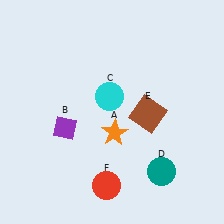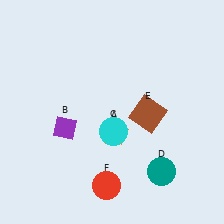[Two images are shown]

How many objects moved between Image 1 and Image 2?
1 object moved between the two images.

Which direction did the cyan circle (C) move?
The cyan circle (C) moved down.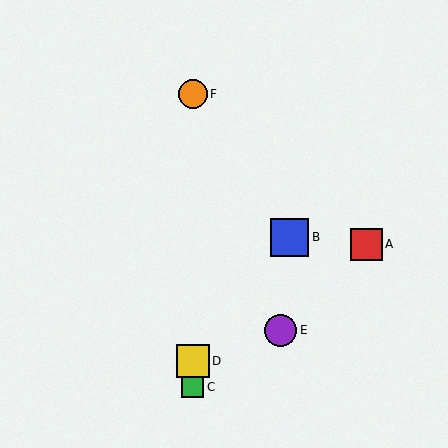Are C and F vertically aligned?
Yes, both are at x≈193.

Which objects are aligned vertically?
Objects C, D, F are aligned vertically.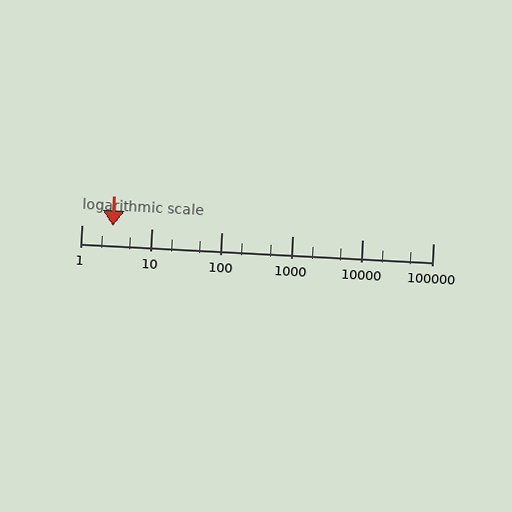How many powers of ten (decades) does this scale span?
The scale spans 5 decades, from 1 to 100000.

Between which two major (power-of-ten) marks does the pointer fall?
The pointer is between 1 and 10.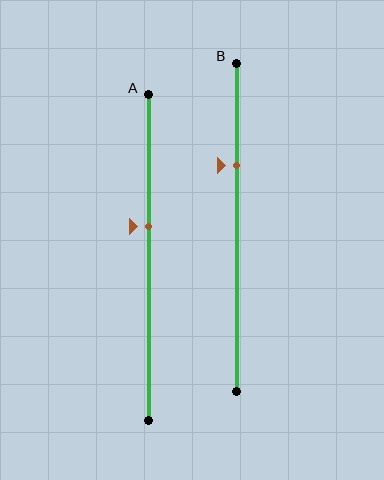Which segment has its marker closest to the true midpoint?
Segment A has its marker closest to the true midpoint.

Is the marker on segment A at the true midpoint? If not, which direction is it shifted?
No, the marker on segment A is shifted upward by about 9% of the segment length.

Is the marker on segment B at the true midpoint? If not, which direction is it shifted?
No, the marker on segment B is shifted upward by about 19% of the segment length.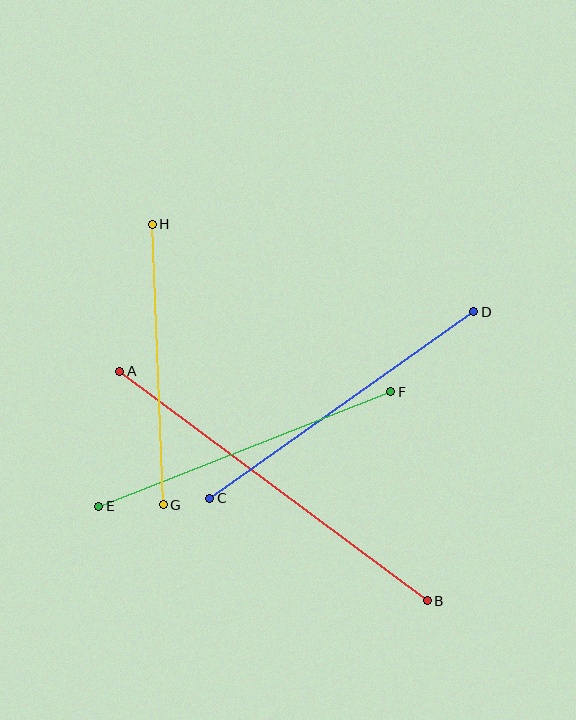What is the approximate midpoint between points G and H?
The midpoint is at approximately (158, 364) pixels.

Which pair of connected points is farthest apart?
Points A and B are farthest apart.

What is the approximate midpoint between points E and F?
The midpoint is at approximately (245, 449) pixels.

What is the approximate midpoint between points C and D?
The midpoint is at approximately (342, 405) pixels.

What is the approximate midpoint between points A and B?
The midpoint is at approximately (274, 486) pixels.